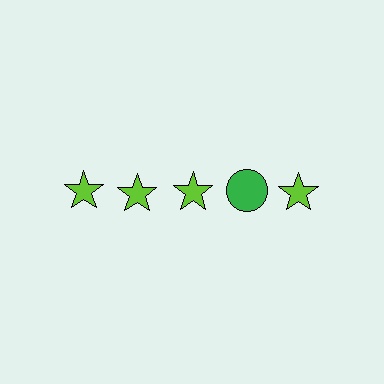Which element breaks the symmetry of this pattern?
The green circle in the top row, second from right column breaks the symmetry. All other shapes are lime stars.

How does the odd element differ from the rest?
It differs in both color (green instead of lime) and shape (circle instead of star).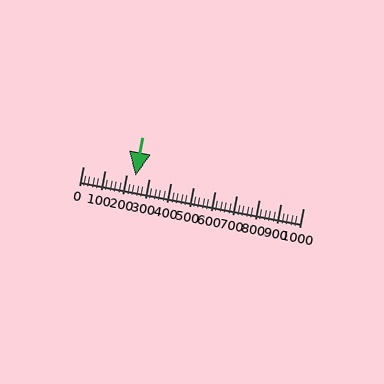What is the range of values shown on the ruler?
The ruler shows values from 0 to 1000.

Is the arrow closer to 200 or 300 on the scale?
The arrow is closer to 200.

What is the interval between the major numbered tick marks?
The major tick marks are spaced 100 units apart.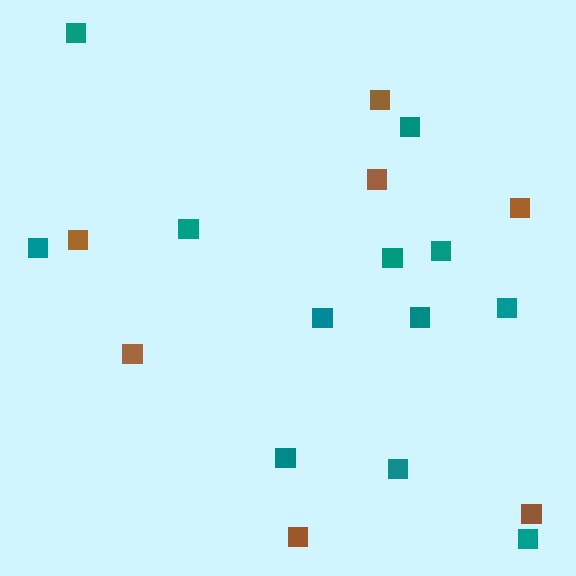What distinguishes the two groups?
There are 2 groups: one group of brown squares (7) and one group of teal squares (12).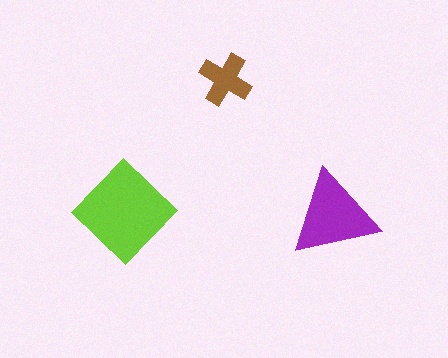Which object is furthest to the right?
The purple triangle is rightmost.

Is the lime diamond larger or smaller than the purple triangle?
Larger.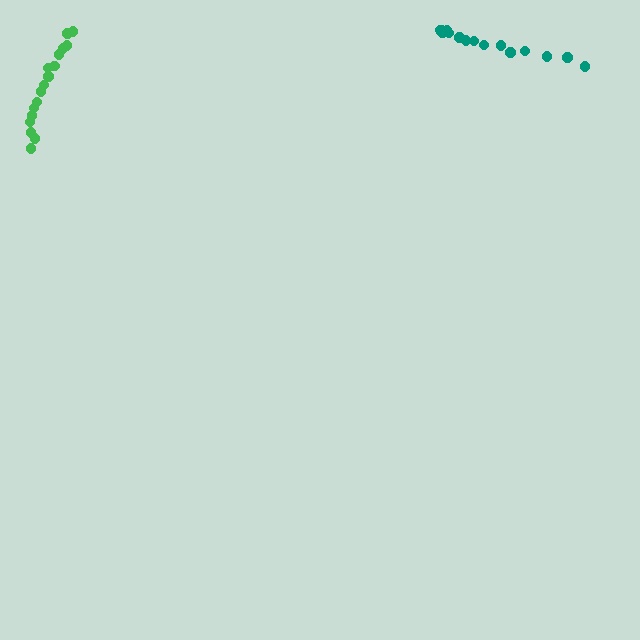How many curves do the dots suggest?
There are 2 distinct paths.